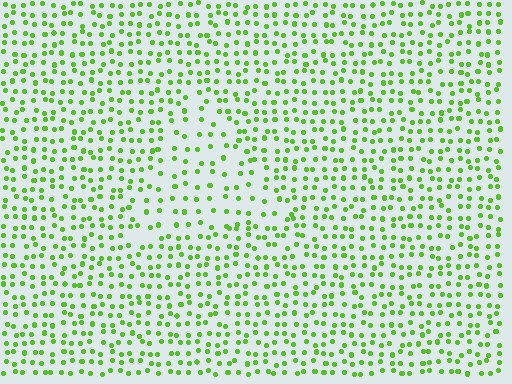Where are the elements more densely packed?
The elements are more densely packed outside the triangle boundary.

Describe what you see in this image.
The image contains small lime elements arranged at two different densities. A triangle-shaped region is visible where the elements are less densely packed than the surrounding area.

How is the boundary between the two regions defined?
The boundary is defined by a change in element density (approximately 1.8x ratio). All elements are the same color, size, and shape.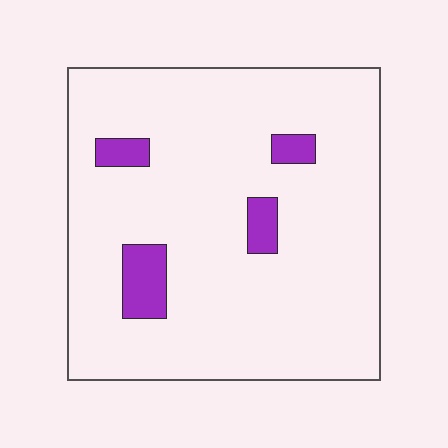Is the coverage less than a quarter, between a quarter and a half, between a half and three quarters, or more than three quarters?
Less than a quarter.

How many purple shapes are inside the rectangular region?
4.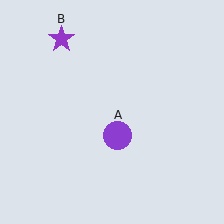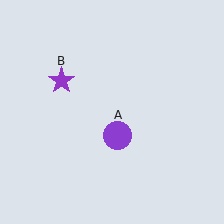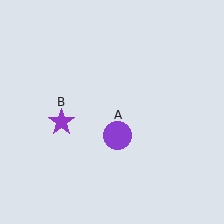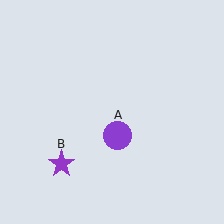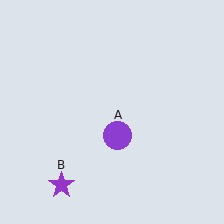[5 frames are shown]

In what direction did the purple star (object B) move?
The purple star (object B) moved down.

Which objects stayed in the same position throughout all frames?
Purple circle (object A) remained stationary.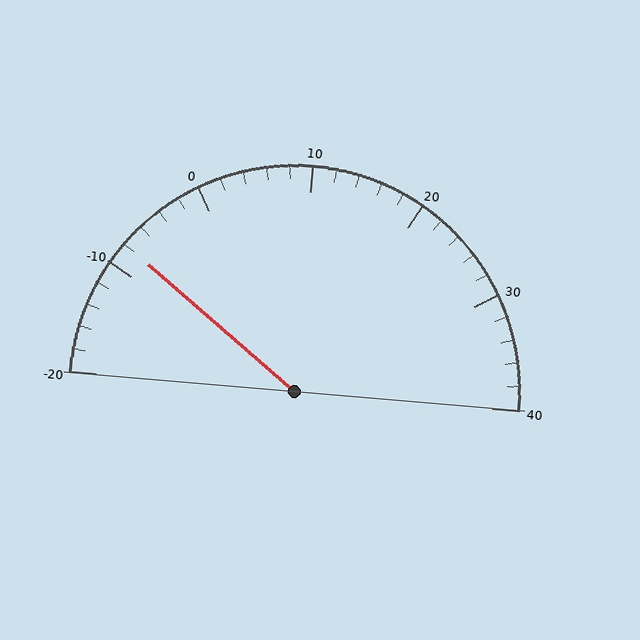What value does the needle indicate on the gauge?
The needle indicates approximately -8.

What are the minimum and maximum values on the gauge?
The gauge ranges from -20 to 40.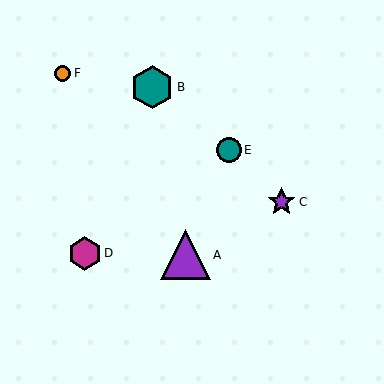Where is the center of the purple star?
The center of the purple star is at (282, 202).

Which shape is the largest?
The purple triangle (labeled A) is the largest.